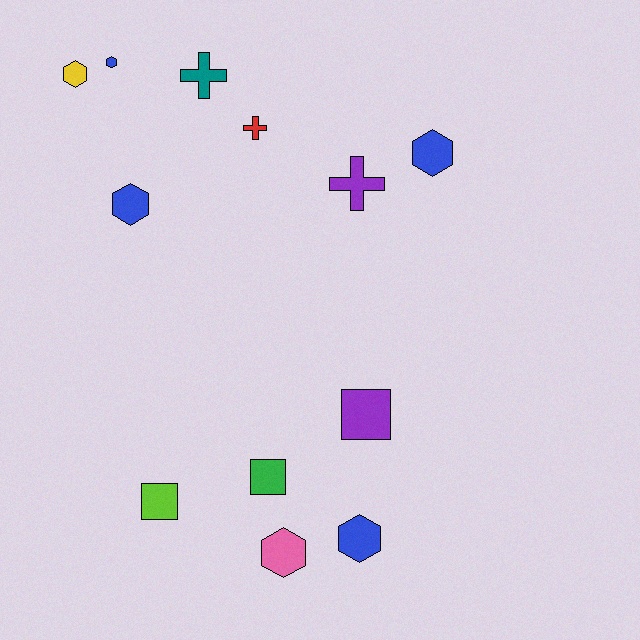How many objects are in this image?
There are 12 objects.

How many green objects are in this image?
There is 1 green object.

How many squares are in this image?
There are 3 squares.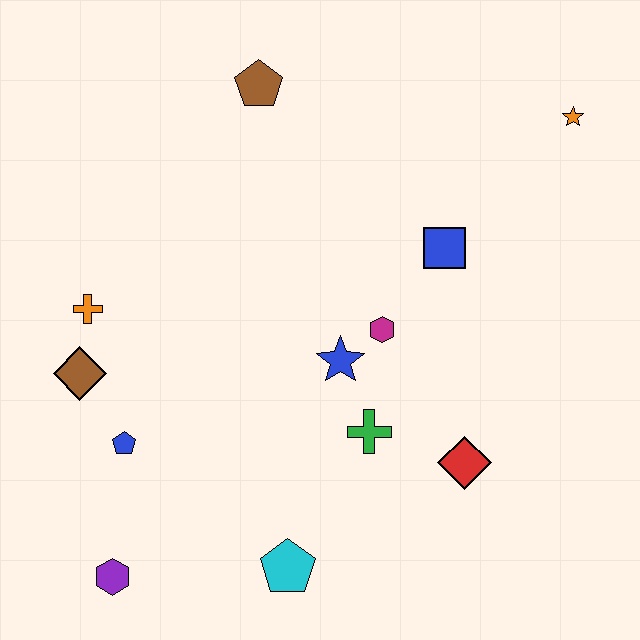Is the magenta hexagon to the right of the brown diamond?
Yes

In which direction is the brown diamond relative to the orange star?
The brown diamond is to the left of the orange star.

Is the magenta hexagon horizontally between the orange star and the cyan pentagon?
Yes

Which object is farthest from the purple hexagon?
The orange star is farthest from the purple hexagon.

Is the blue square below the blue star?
No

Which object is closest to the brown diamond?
The orange cross is closest to the brown diamond.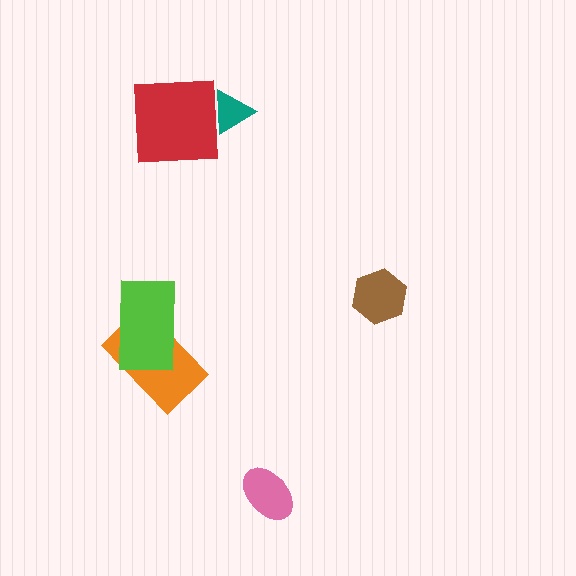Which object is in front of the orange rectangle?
The lime rectangle is in front of the orange rectangle.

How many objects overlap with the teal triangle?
1 object overlaps with the teal triangle.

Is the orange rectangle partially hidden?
Yes, it is partially covered by another shape.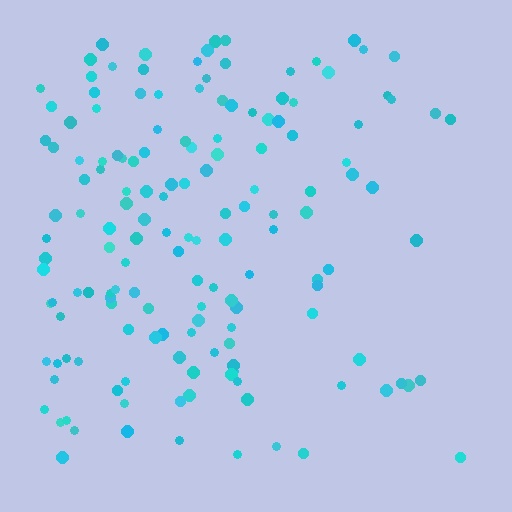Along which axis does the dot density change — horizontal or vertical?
Horizontal.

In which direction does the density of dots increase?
From right to left, with the left side densest.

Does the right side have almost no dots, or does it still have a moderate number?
Still a moderate number, just noticeably fewer than the left.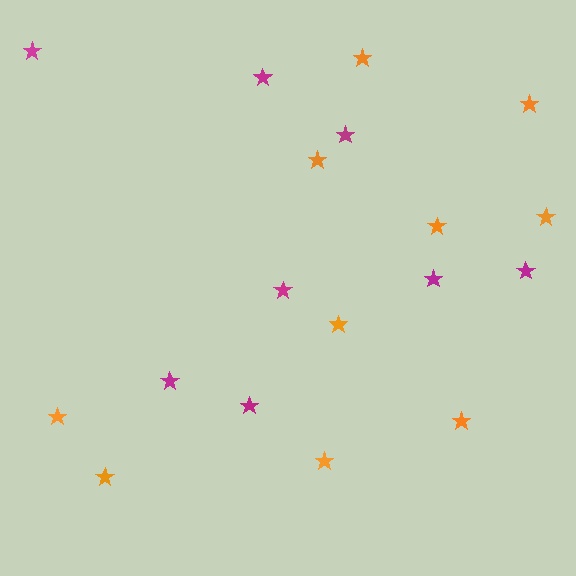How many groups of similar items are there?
There are 2 groups: one group of magenta stars (8) and one group of orange stars (10).